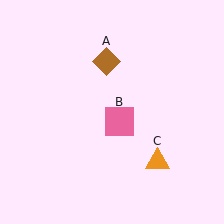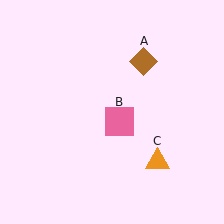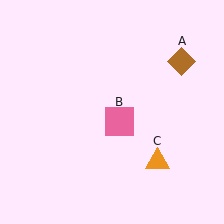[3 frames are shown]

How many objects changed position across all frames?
1 object changed position: brown diamond (object A).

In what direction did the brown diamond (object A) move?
The brown diamond (object A) moved right.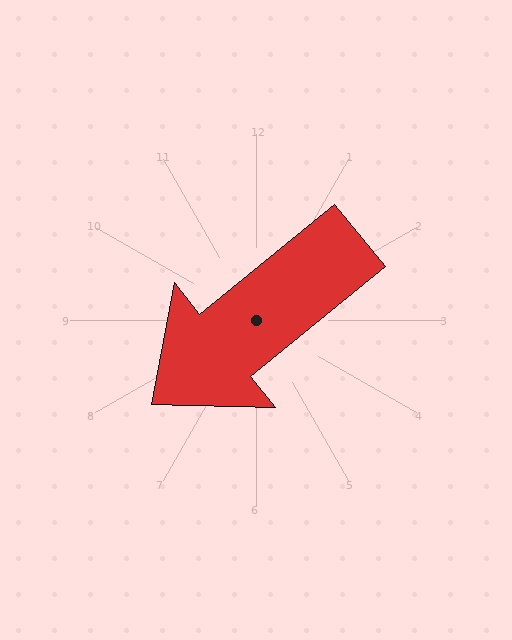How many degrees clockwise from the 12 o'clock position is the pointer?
Approximately 231 degrees.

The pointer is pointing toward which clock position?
Roughly 8 o'clock.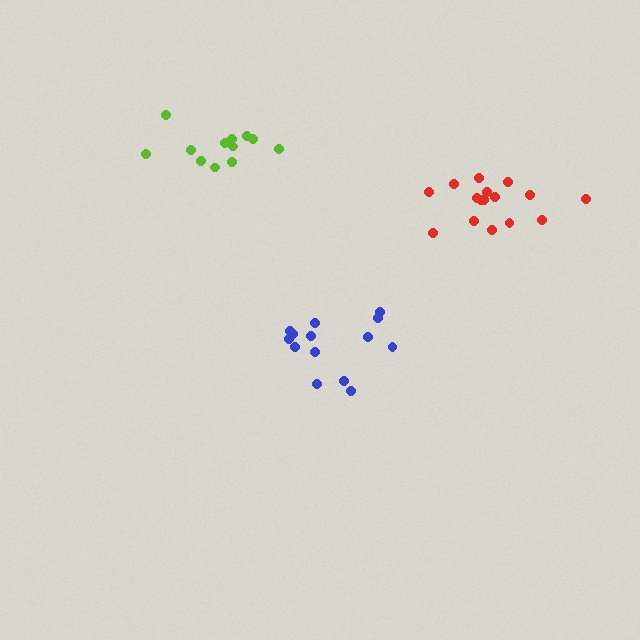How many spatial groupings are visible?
There are 3 spatial groupings.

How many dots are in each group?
Group 1: 16 dots, Group 2: 12 dots, Group 3: 14 dots (42 total).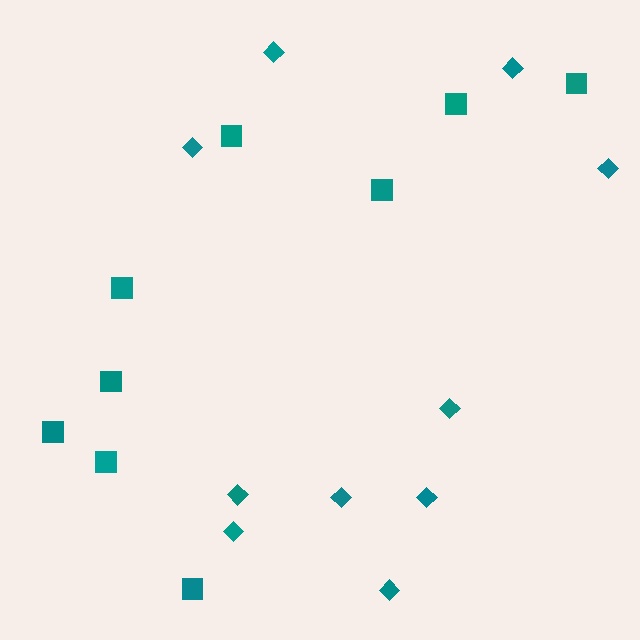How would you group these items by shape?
There are 2 groups: one group of diamonds (10) and one group of squares (9).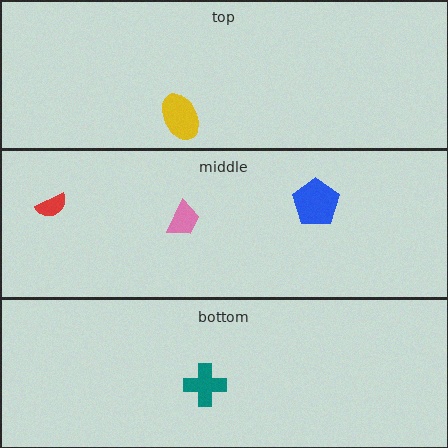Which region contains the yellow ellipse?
The top region.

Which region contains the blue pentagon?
The middle region.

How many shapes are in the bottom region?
1.